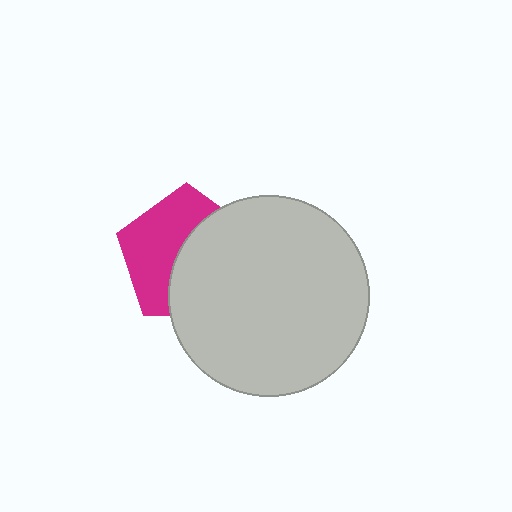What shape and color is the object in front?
The object in front is a light gray circle.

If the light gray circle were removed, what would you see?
You would see the complete magenta pentagon.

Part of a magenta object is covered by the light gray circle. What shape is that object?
It is a pentagon.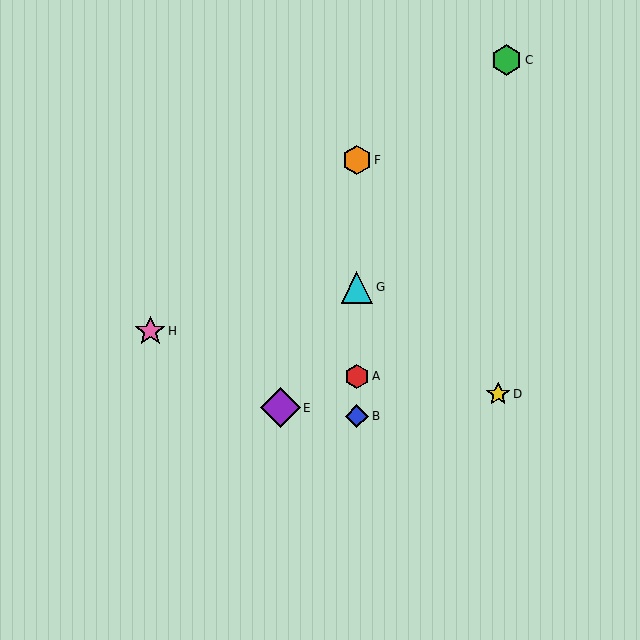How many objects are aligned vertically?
4 objects (A, B, F, G) are aligned vertically.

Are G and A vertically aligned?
Yes, both are at x≈357.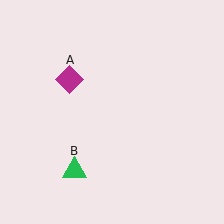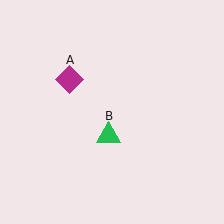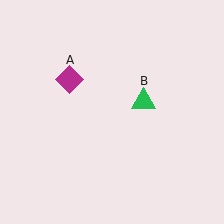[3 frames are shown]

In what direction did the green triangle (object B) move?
The green triangle (object B) moved up and to the right.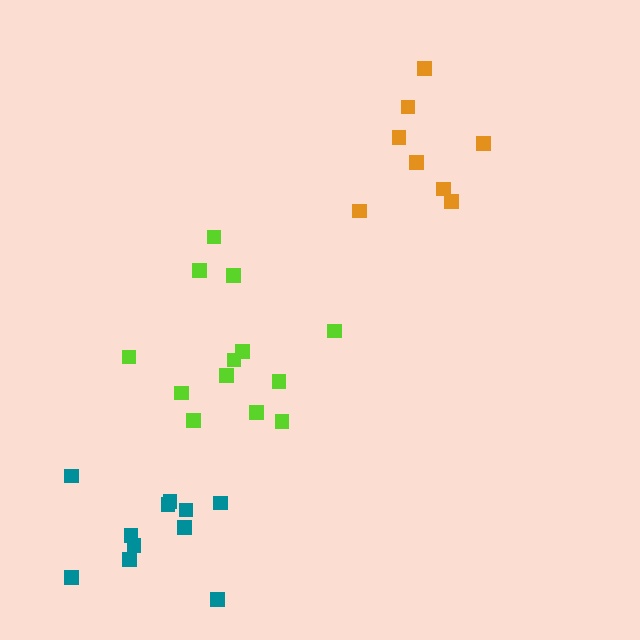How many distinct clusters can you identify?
There are 3 distinct clusters.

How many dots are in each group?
Group 1: 8 dots, Group 2: 11 dots, Group 3: 13 dots (32 total).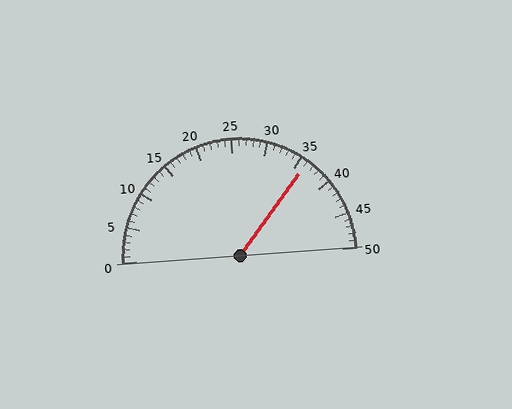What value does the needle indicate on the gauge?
The needle indicates approximately 36.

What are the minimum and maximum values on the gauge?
The gauge ranges from 0 to 50.